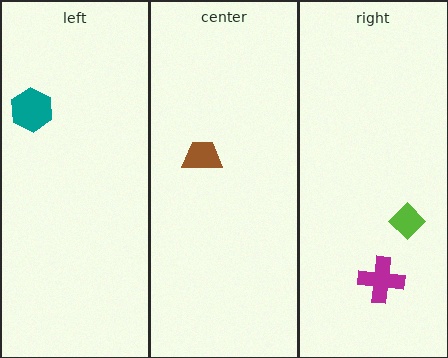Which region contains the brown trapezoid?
The center region.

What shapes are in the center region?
The brown trapezoid.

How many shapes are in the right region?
2.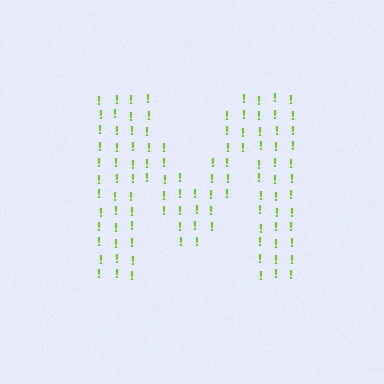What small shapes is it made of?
It is made of small exclamation marks.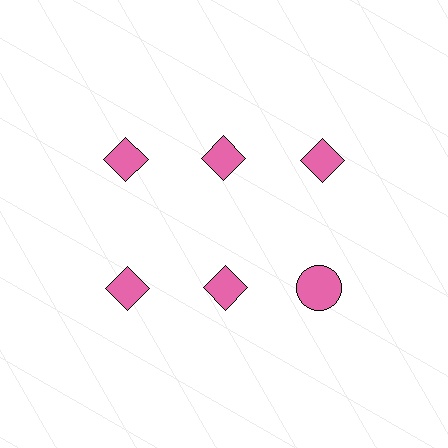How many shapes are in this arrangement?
There are 6 shapes arranged in a grid pattern.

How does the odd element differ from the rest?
It has a different shape: circle instead of diamond.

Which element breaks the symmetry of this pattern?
The pink circle in the second row, center column breaks the symmetry. All other shapes are pink diamonds.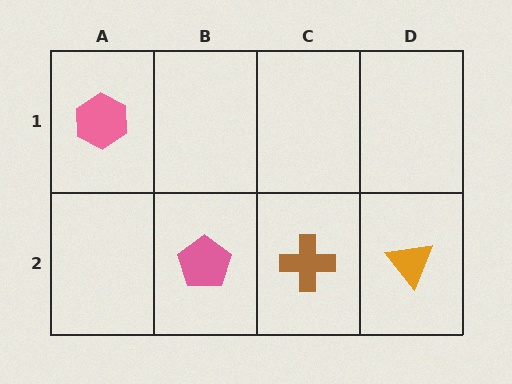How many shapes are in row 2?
3 shapes.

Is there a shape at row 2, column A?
No, that cell is empty.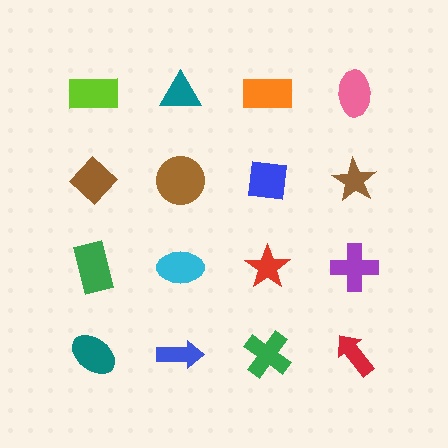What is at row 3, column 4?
A purple cross.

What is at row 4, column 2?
A blue arrow.